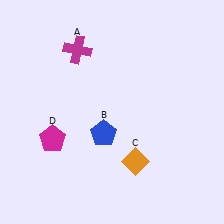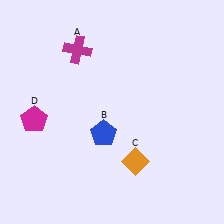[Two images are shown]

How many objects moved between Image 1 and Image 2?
1 object moved between the two images.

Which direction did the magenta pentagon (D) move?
The magenta pentagon (D) moved up.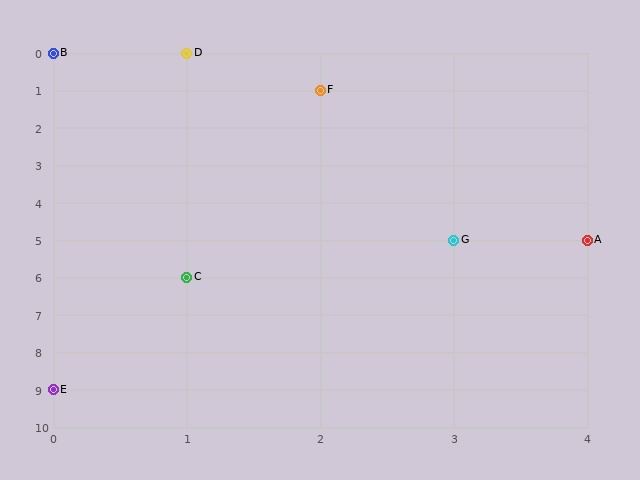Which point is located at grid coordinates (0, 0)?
Point B is at (0, 0).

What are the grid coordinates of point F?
Point F is at grid coordinates (2, 1).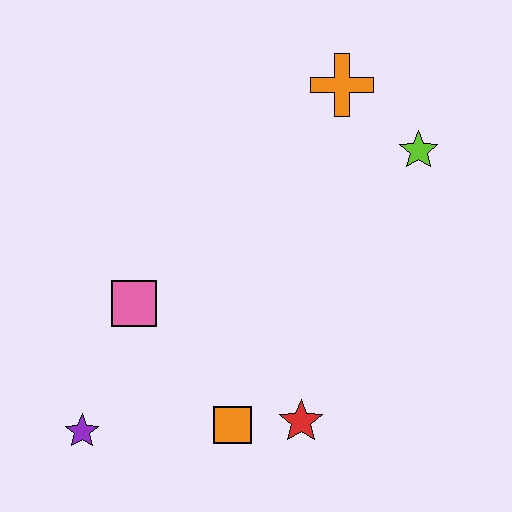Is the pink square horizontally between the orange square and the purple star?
Yes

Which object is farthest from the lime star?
The purple star is farthest from the lime star.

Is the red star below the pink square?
Yes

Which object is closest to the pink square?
The purple star is closest to the pink square.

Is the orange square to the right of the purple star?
Yes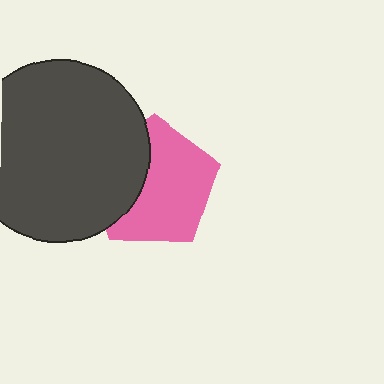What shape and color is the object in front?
The object in front is a dark gray circle.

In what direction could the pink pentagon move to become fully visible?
The pink pentagon could move right. That would shift it out from behind the dark gray circle entirely.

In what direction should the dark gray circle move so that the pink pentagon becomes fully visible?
The dark gray circle should move left. That is the shortest direction to clear the overlap and leave the pink pentagon fully visible.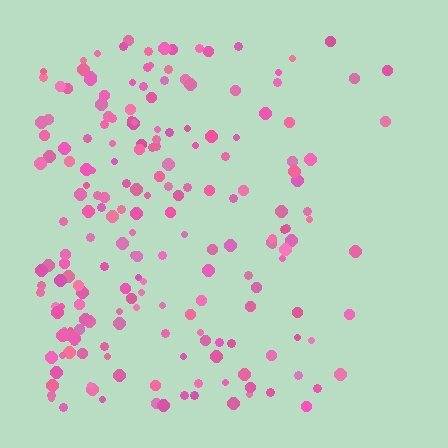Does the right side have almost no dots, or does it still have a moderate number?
Still a moderate number, just noticeably fewer than the left.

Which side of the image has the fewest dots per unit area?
The right.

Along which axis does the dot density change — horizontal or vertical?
Horizontal.